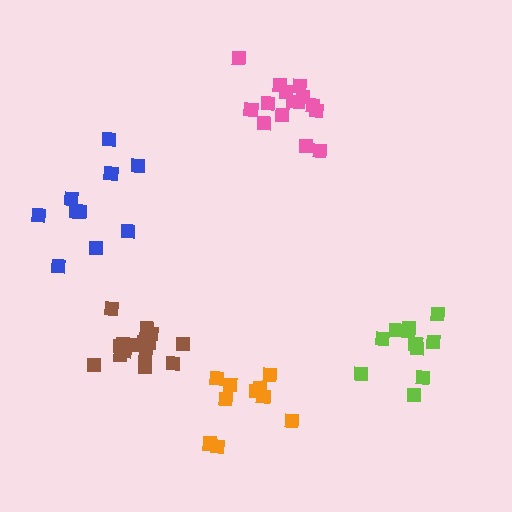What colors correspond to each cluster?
The clusters are colored: lime, pink, blue, orange, brown.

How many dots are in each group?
Group 1: 11 dots, Group 2: 15 dots, Group 3: 10 dots, Group 4: 10 dots, Group 5: 16 dots (62 total).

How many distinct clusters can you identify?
There are 5 distinct clusters.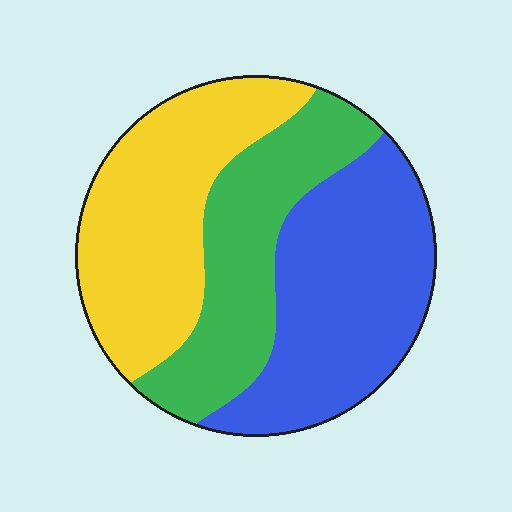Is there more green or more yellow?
Yellow.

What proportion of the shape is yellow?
Yellow covers 35% of the shape.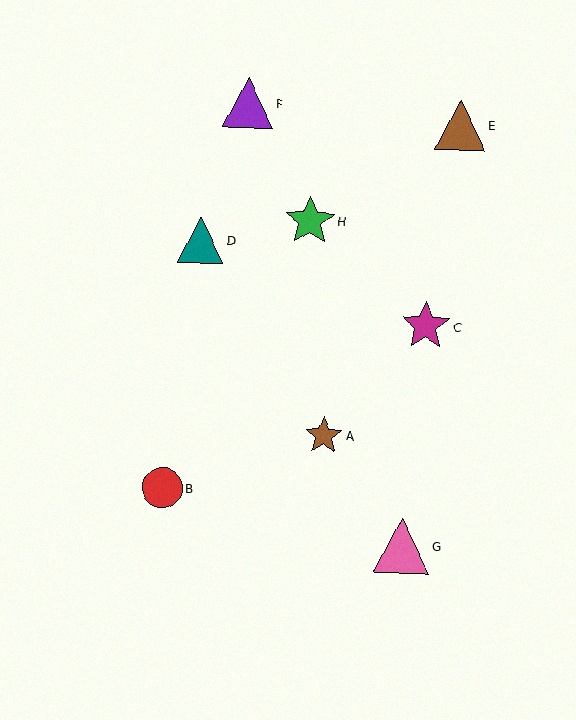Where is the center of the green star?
The center of the green star is at (310, 221).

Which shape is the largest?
The pink triangle (labeled G) is the largest.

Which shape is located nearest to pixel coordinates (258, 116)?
The purple triangle (labeled F) at (248, 103) is nearest to that location.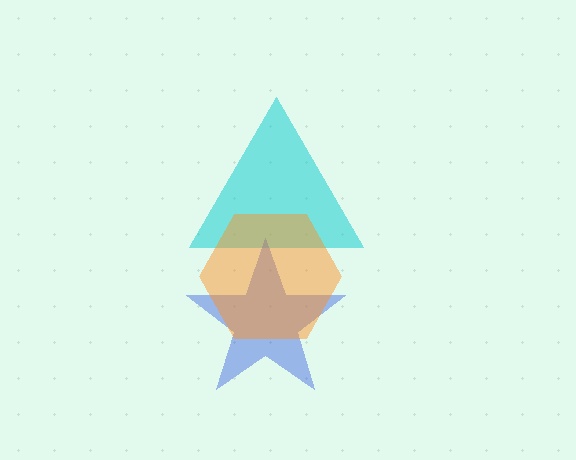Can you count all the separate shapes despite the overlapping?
Yes, there are 3 separate shapes.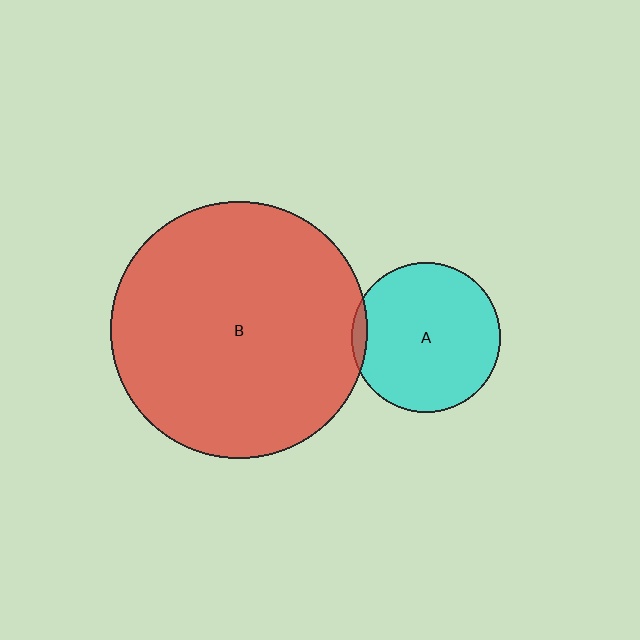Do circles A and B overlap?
Yes.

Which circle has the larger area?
Circle B (red).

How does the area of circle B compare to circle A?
Approximately 3.0 times.